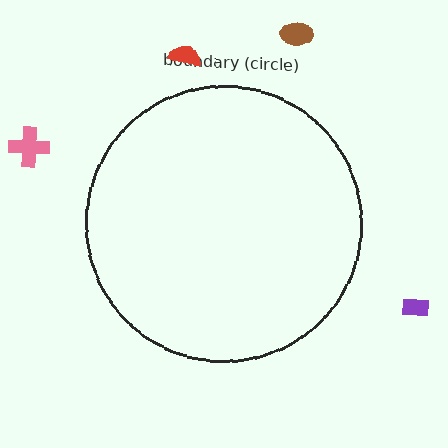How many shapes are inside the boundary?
0 inside, 4 outside.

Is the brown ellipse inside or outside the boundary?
Outside.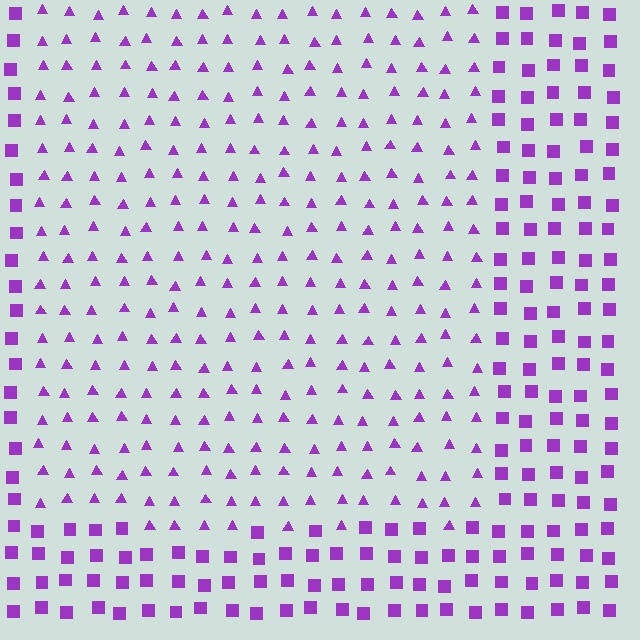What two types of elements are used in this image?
The image uses triangles inside the rectangle region and squares outside it.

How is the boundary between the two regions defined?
The boundary is defined by a change in element shape: triangles inside vs. squares outside. All elements share the same color and spacing.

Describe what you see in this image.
The image is filled with small purple elements arranged in a uniform grid. A rectangle-shaped region contains triangles, while the surrounding area contains squares. The boundary is defined purely by the change in element shape.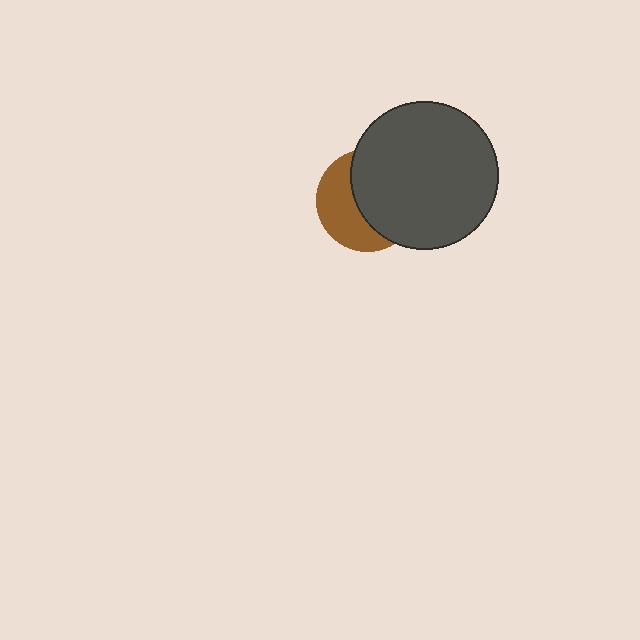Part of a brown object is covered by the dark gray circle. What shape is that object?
It is a circle.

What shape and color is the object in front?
The object in front is a dark gray circle.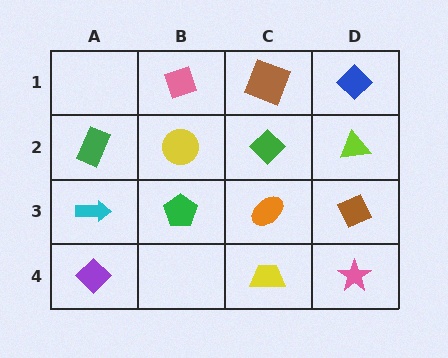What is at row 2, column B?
A yellow circle.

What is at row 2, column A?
A green rectangle.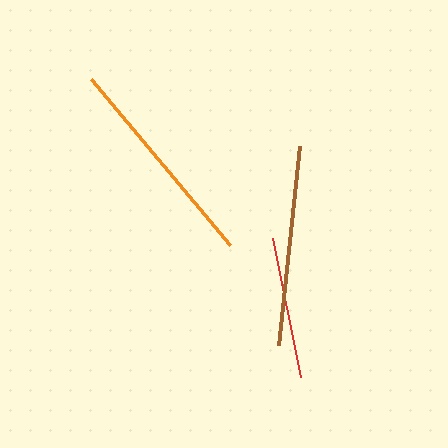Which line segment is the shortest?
The red line is the shortest at approximately 141 pixels.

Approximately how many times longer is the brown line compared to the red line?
The brown line is approximately 1.4 times the length of the red line.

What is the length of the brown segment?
The brown segment is approximately 200 pixels long.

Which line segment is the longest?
The orange line is the longest at approximately 217 pixels.